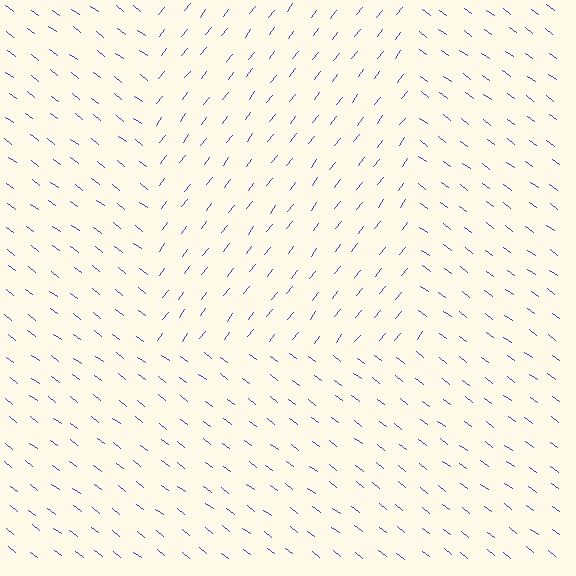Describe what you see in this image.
The image is filled with small blue line segments. A rectangle region in the image has lines oriented differently from the surrounding lines, creating a visible texture boundary.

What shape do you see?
I see a rectangle.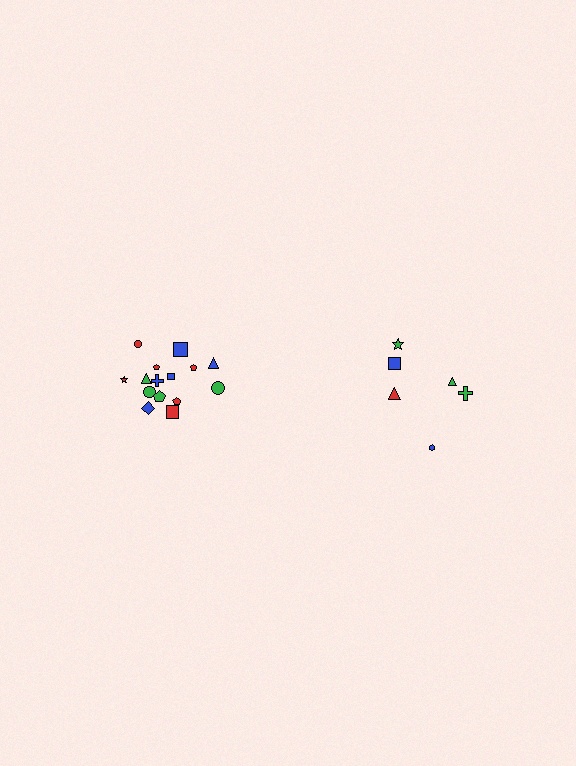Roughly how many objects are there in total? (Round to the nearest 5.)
Roughly 20 objects in total.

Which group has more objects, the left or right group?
The left group.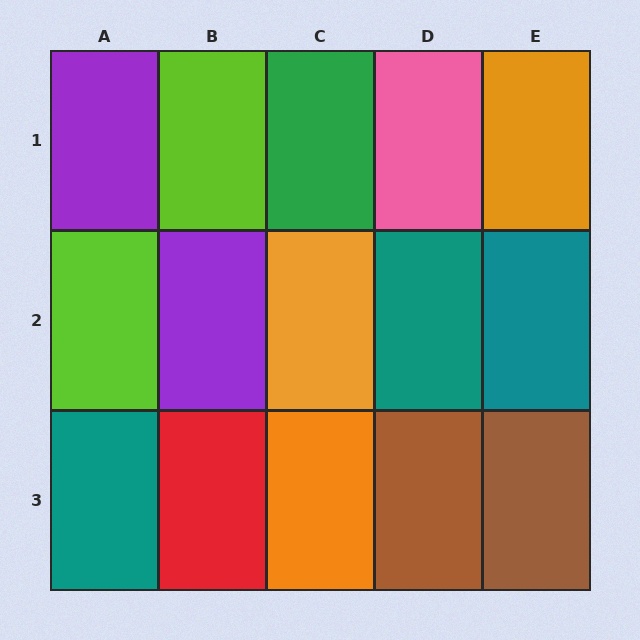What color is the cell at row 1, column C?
Green.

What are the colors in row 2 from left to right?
Lime, purple, orange, teal, teal.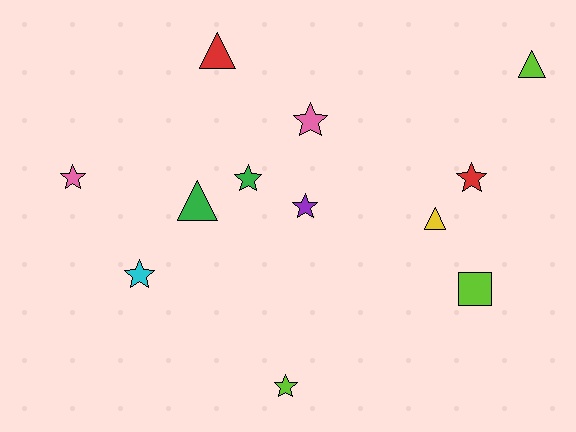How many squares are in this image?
There is 1 square.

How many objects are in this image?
There are 12 objects.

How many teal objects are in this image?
There are no teal objects.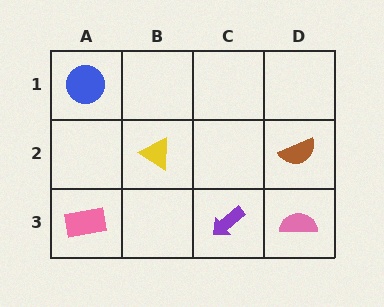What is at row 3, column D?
A pink semicircle.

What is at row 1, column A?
A blue circle.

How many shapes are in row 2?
2 shapes.